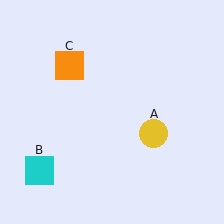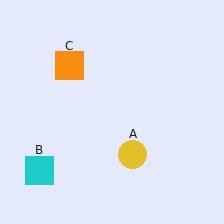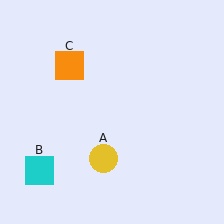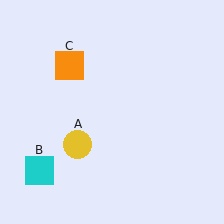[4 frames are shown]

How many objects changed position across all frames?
1 object changed position: yellow circle (object A).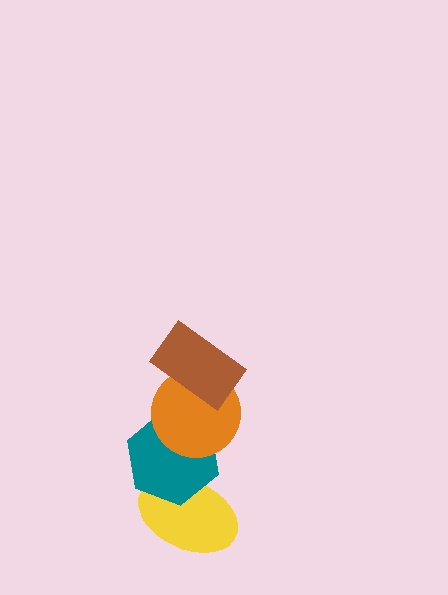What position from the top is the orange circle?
The orange circle is 2nd from the top.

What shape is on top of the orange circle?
The brown rectangle is on top of the orange circle.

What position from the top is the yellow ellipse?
The yellow ellipse is 4th from the top.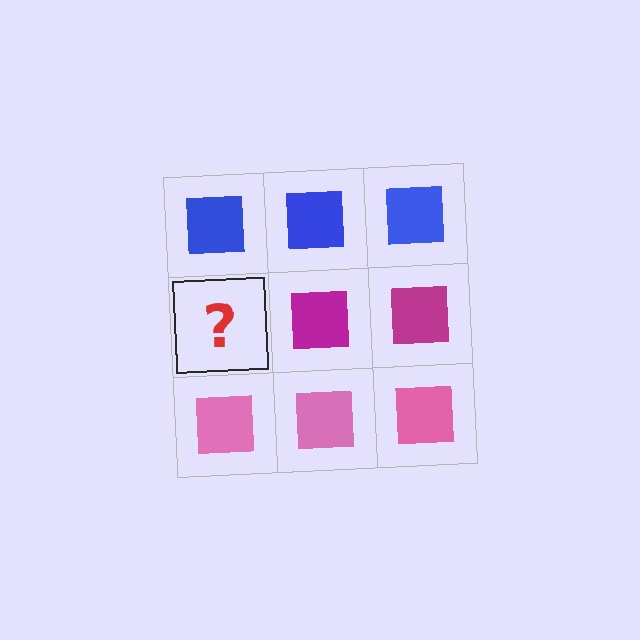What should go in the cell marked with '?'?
The missing cell should contain a magenta square.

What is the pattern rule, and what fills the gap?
The rule is that each row has a consistent color. The gap should be filled with a magenta square.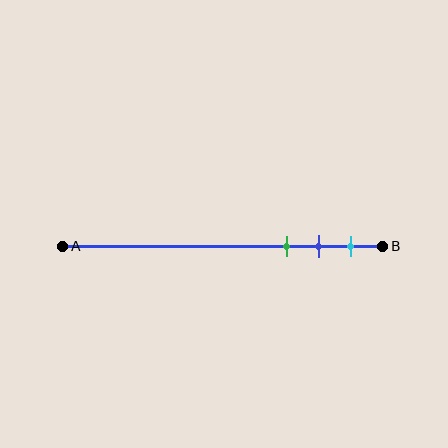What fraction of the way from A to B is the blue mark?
The blue mark is approximately 80% (0.8) of the way from A to B.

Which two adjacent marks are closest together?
The blue and cyan marks are the closest adjacent pair.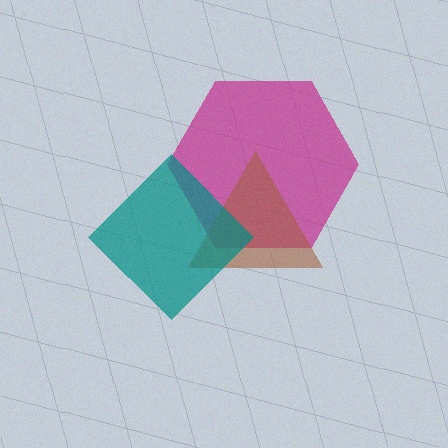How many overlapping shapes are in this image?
There are 3 overlapping shapes in the image.